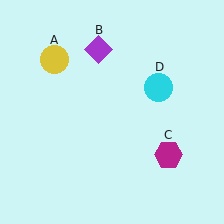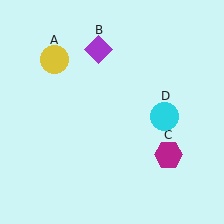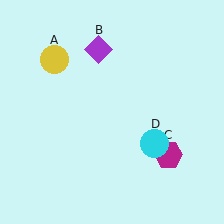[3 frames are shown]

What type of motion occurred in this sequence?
The cyan circle (object D) rotated clockwise around the center of the scene.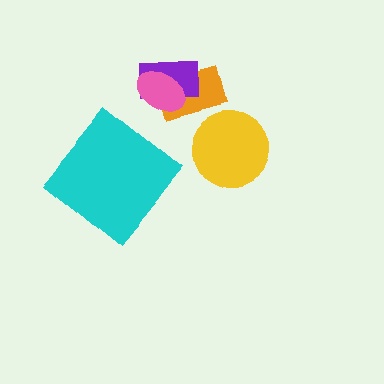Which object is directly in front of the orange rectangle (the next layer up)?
The purple rectangle is directly in front of the orange rectangle.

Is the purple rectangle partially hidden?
Yes, it is partially covered by another shape.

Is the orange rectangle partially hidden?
Yes, it is partially covered by another shape.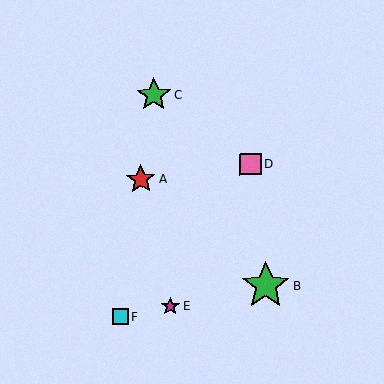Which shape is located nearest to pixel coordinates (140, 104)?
The green star (labeled C) at (154, 95) is nearest to that location.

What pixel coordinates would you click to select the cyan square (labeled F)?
Click at (121, 317) to select the cyan square F.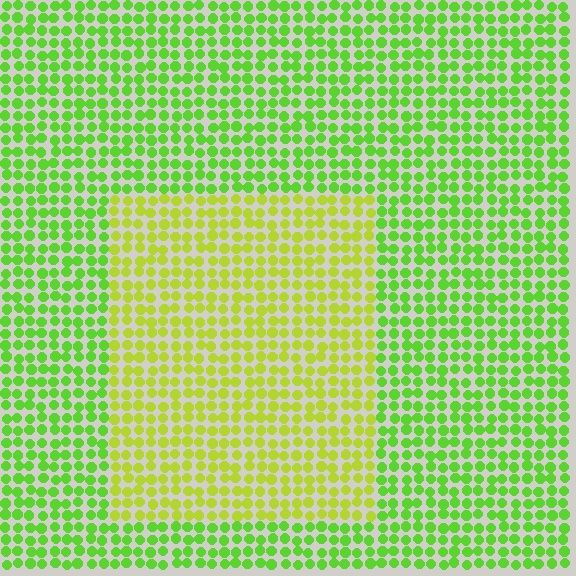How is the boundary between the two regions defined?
The boundary is defined purely by a slight shift in hue (about 32 degrees). Spacing, size, and orientation are identical on both sides.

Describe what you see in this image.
The image is filled with small lime elements in a uniform arrangement. A rectangle-shaped region is visible where the elements are tinted to a slightly different hue, forming a subtle color boundary.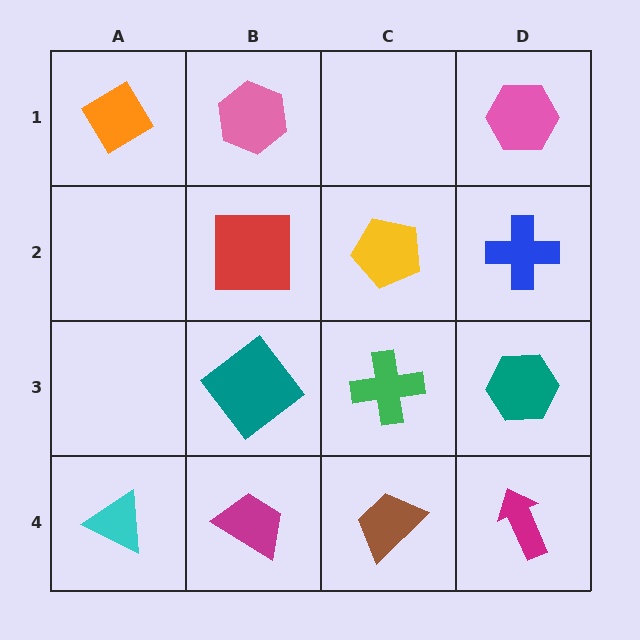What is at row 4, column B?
A magenta trapezoid.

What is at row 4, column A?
A cyan triangle.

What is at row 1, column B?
A pink hexagon.